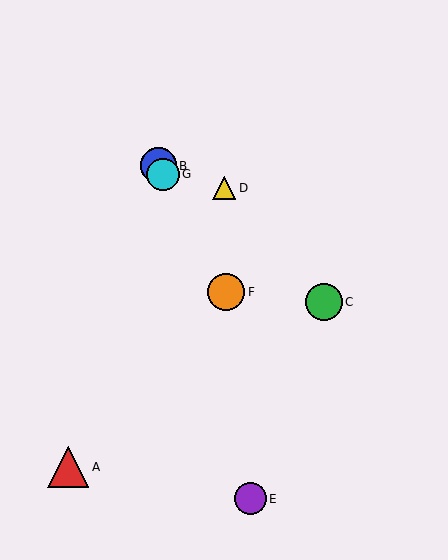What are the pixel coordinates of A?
Object A is at (68, 467).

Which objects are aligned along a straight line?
Objects B, F, G are aligned along a straight line.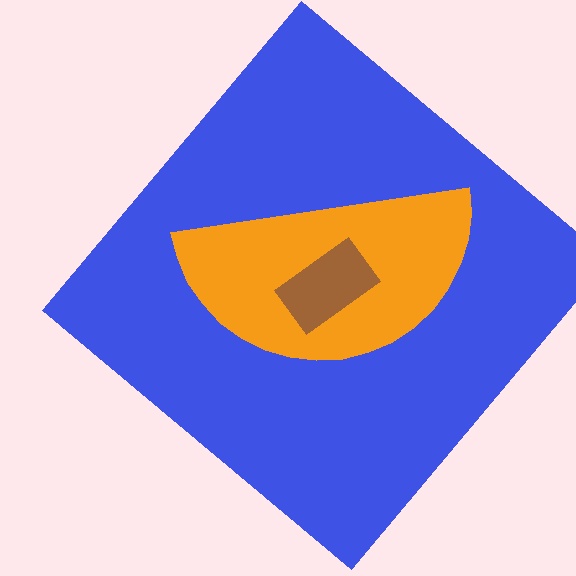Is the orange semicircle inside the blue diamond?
Yes.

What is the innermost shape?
The brown rectangle.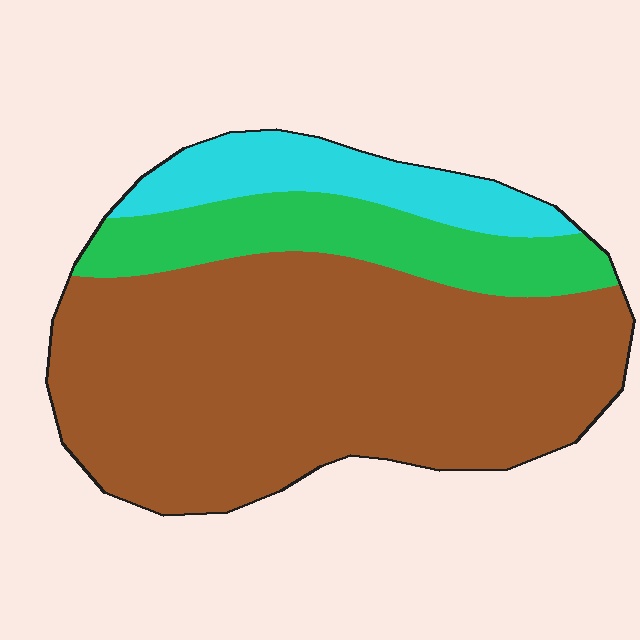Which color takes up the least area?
Cyan, at roughly 15%.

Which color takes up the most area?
Brown, at roughly 70%.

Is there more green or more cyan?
Green.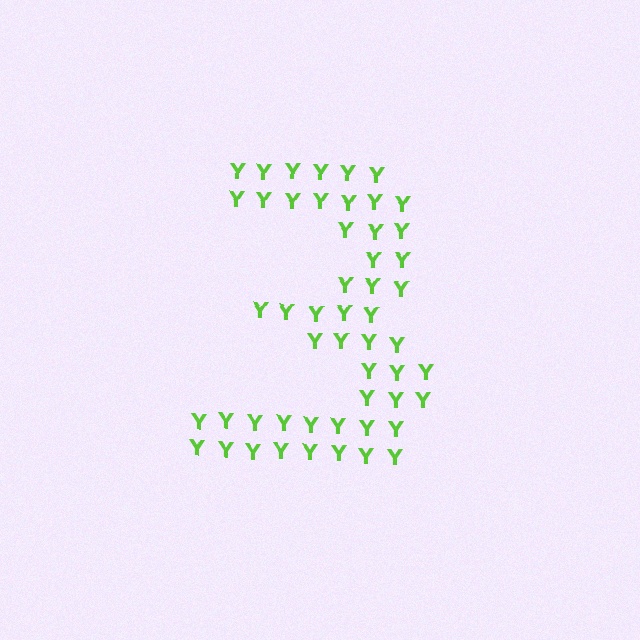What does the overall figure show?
The overall figure shows the digit 3.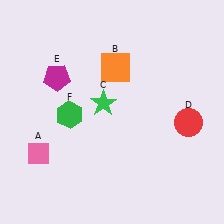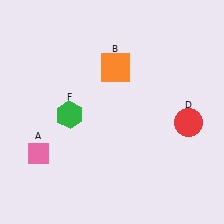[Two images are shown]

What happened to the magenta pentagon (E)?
The magenta pentagon (E) was removed in Image 2. It was in the top-left area of Image 1.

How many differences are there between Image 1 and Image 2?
There are 2 differences between the two images.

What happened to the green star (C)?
The green star (C) was removed in Image 2. It was in the top-left area of Image 1.